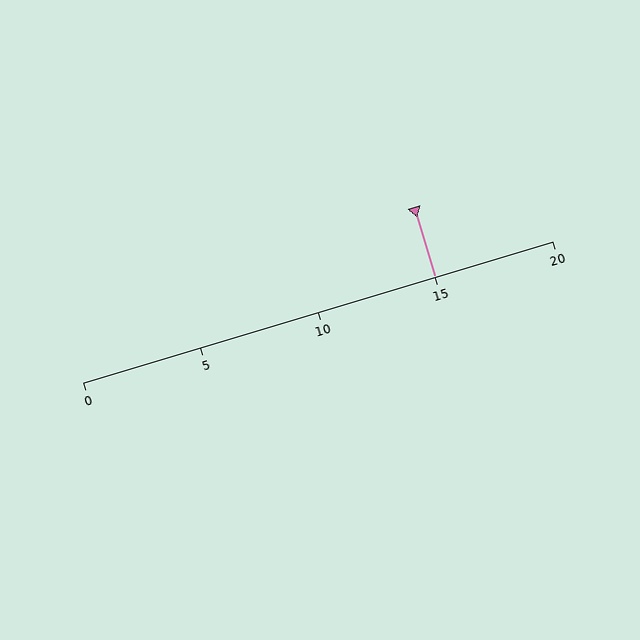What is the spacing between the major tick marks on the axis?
The major ticks are spaced 5 apart.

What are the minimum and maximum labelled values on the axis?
The axis runs from 0 to 20.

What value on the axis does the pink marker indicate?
The marker indicates approximately 15.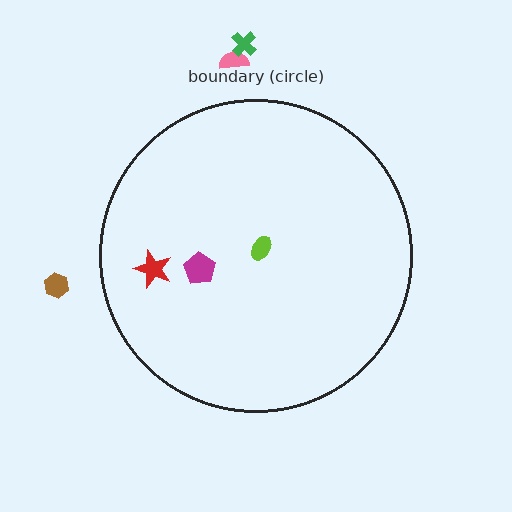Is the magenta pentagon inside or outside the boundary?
Inside.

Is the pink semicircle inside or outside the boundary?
Outside.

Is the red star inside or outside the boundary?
Inside.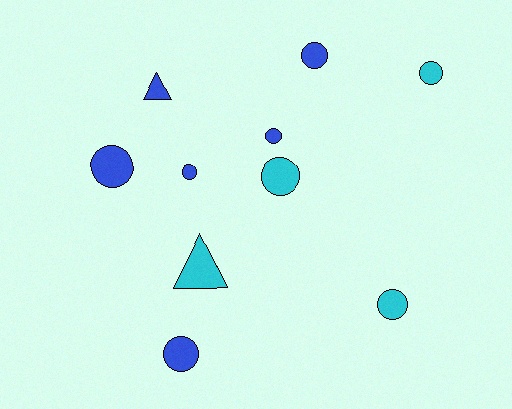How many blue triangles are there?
There is 1 blue triangle.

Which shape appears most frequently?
Circle, with 8 objects.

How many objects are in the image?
There are 10 objects.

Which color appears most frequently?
Blue, with 6 objects.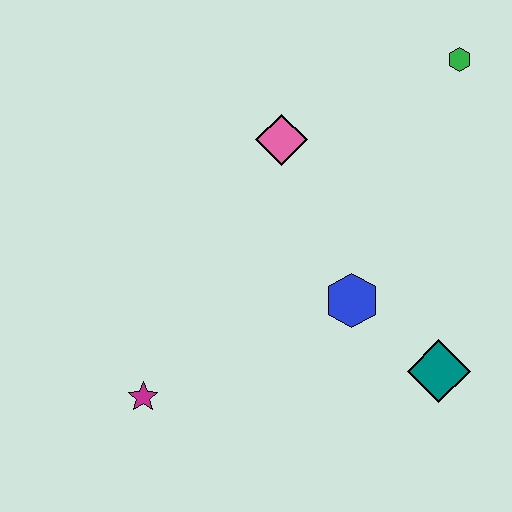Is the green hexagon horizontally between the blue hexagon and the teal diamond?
No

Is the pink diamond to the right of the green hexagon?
No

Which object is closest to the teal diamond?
The blue hexagon is closest to the teal diamond.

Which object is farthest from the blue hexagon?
The green hexagon is farthest from the blue hexagon.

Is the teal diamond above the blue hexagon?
No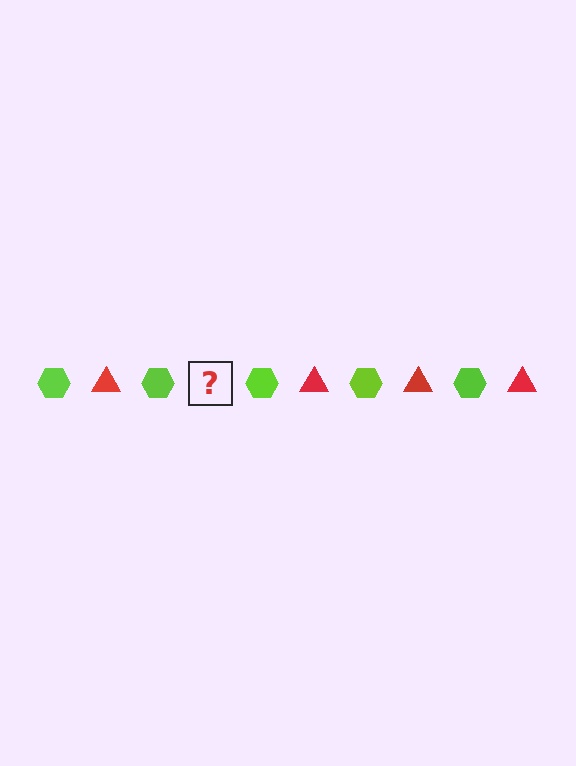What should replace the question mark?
The question mark should be replaced with a red triangle.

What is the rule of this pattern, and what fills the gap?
The rule is that the pattern alternates between lime hexagon and red triangle. The gap should be filled with a red triangle.